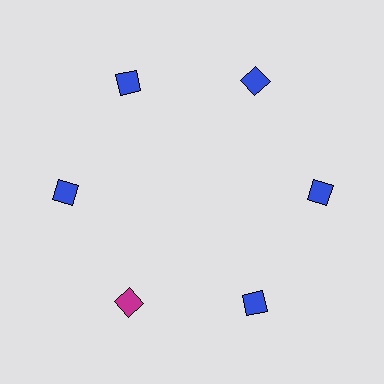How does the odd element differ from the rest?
It has a different color: magenta instead of blue.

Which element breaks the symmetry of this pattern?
The magenta diamond at roughly the 7 o'clock position breaks the symmetry. All other shapes are blue diamonds.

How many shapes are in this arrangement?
There are 6 shapes arranged in a ring pattern.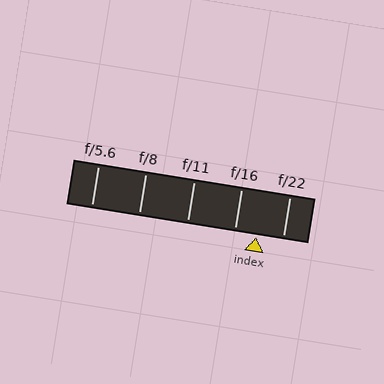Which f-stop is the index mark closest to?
The index mark is closest to f/16.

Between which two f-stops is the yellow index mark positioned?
The index mark is between f/16 and f/22.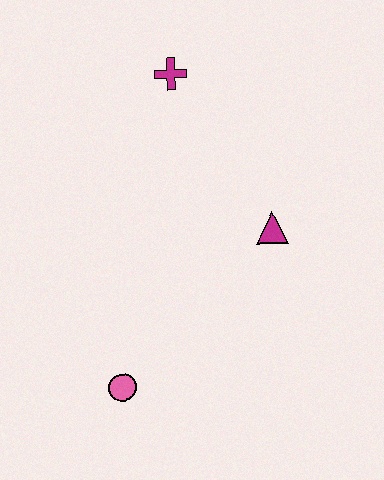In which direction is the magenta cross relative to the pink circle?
The magenta cross is above the pink circle.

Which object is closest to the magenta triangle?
The magenta cross is closest to the magenta triangle.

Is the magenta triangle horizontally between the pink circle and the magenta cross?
No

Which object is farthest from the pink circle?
The magenta cross is farthest from the pink circle.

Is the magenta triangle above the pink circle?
Yes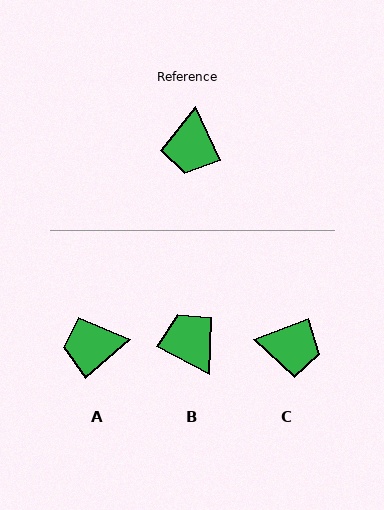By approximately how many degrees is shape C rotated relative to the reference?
Approximately 86 degrees counter-clockwise.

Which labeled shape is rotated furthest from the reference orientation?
B, about 142 degrees away.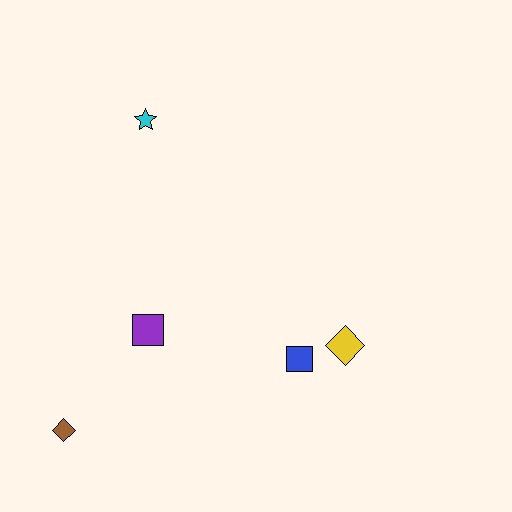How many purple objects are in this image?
There is 1 purple object.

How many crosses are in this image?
There are no crosses.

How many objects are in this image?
There are 5 objects.